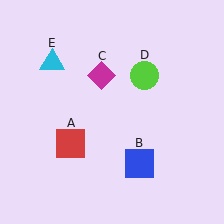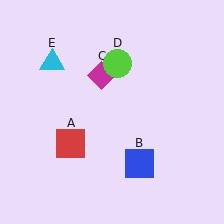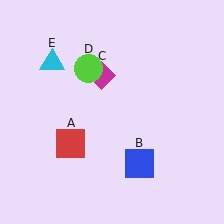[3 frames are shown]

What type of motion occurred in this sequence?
The lime circle (object D) rotated counterclockwise around the center of the scene.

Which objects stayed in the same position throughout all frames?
Red square (object A) and blue square (object B) and magenta diamond (object C) and cyan triangle (object E) remained stationary.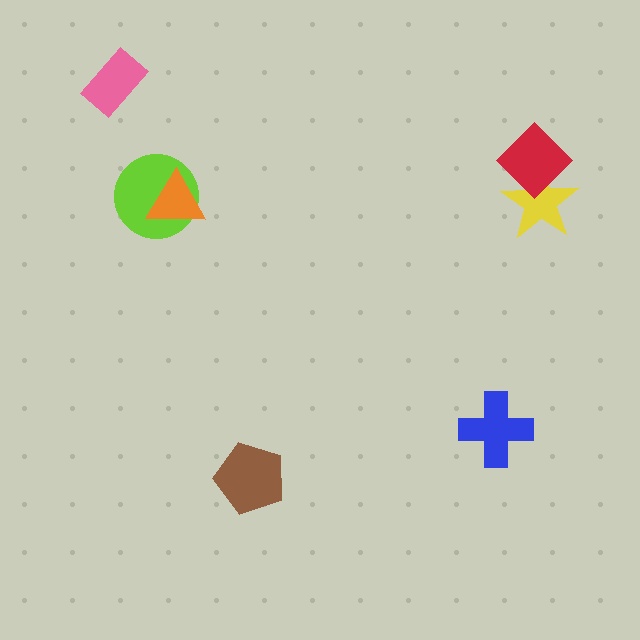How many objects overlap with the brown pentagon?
0 objects overlap with the brown pentagon.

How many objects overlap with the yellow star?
1 object overlaps with the yellow star.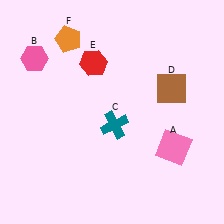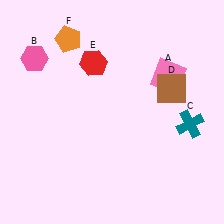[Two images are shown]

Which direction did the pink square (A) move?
The pink square (A) moved up.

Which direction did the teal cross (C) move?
The teal cross (C) moved right.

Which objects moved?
The objects that moved are: the pink square (A), the teal cross (C).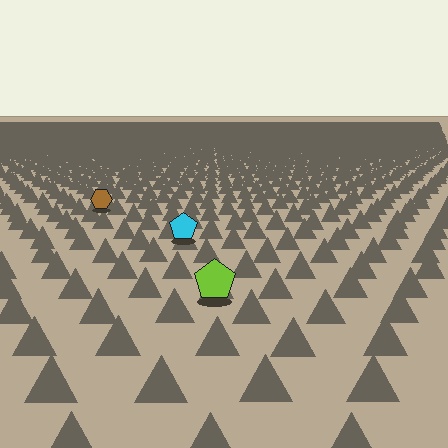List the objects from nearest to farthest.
From nearest to farthest: the lime pentagon, the cyan pentagon, the brown hexagon.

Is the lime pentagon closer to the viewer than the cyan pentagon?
Yes. The lime pentagon is closer — you can tell from the texture gradient: the ground texture is coarser near it.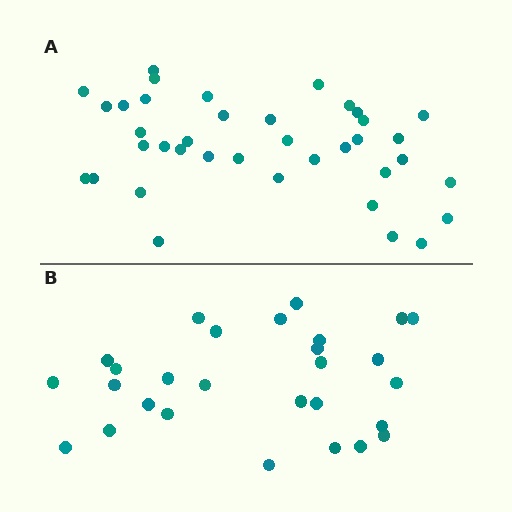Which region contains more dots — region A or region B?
Region A (the top region) has more dots.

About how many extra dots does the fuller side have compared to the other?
Region A has roughly 10 or so more dots than region B.